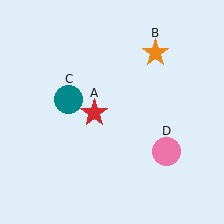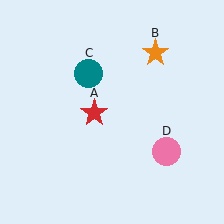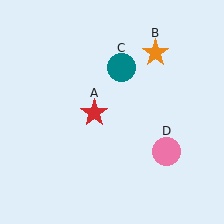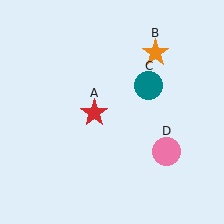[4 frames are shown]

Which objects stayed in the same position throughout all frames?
Red star (object A) and orange star (object B) and pink circle (object D) remained stationary.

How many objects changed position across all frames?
1 object changed position: teal circle (object C).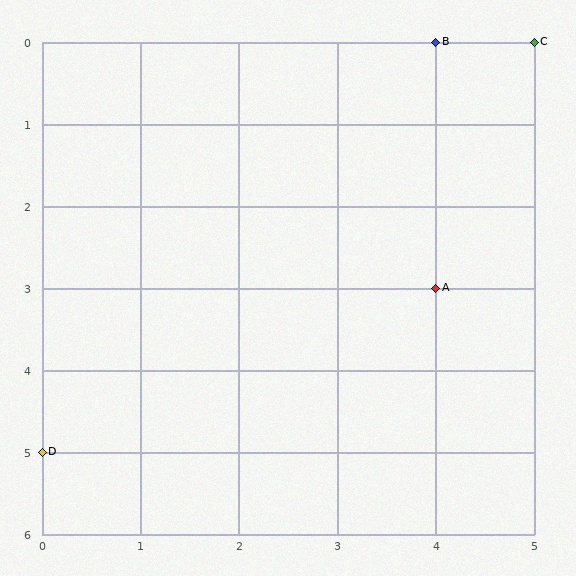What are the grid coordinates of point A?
Point A is at grid coordinates (4, 3).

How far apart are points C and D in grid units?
Points C and D are 5 columns and 5 rows apart (about 7.1 grid units diagonally).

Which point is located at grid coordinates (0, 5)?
Point D is at (0, 5).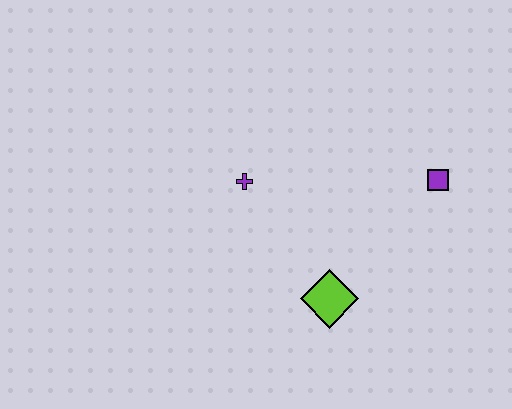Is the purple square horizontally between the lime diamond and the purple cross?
No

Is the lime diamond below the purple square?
Yes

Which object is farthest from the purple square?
The purple cross is farthest from the purple square.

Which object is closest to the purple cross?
The lime diamond is closest to the purple cross.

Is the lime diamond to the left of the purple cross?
No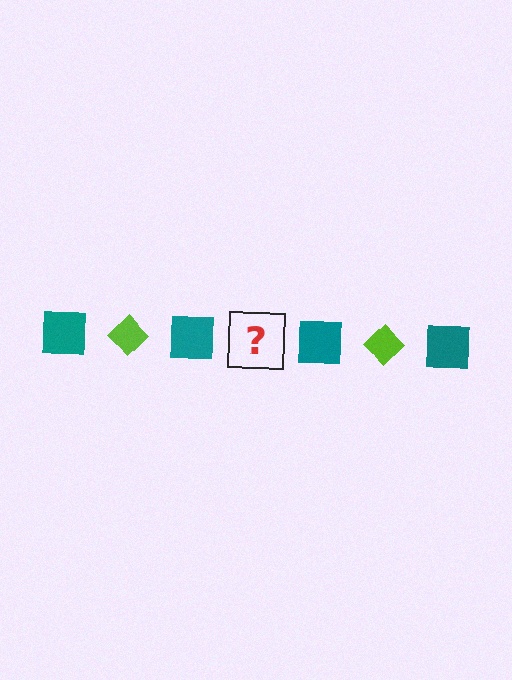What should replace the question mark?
The question mark should be replaced with a lime diamond.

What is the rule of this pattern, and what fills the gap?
The rule is that the pattern alternates between teal square and lime diamond. The gap should be filled with a lime diamond.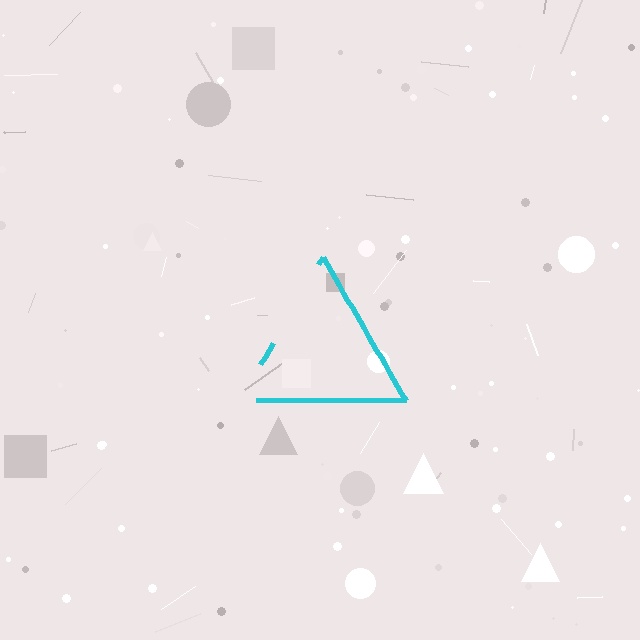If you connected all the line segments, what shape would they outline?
They would outline a triangle.